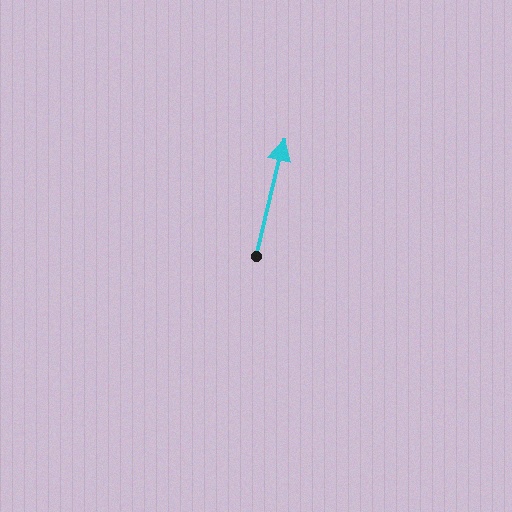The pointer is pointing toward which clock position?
Roughly 12 o'clock.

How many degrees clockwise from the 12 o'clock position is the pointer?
Approximately 13 degrees.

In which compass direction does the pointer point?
North.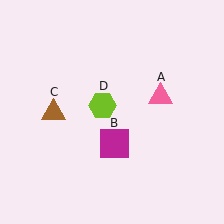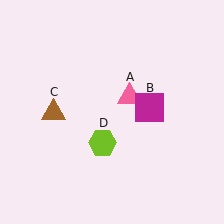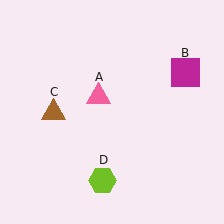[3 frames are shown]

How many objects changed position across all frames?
3 objects changed position: pink triangle (object A), magenta square (object B), lime hexagon (object D).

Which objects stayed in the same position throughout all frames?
Brown triangle (object C) remained stationary.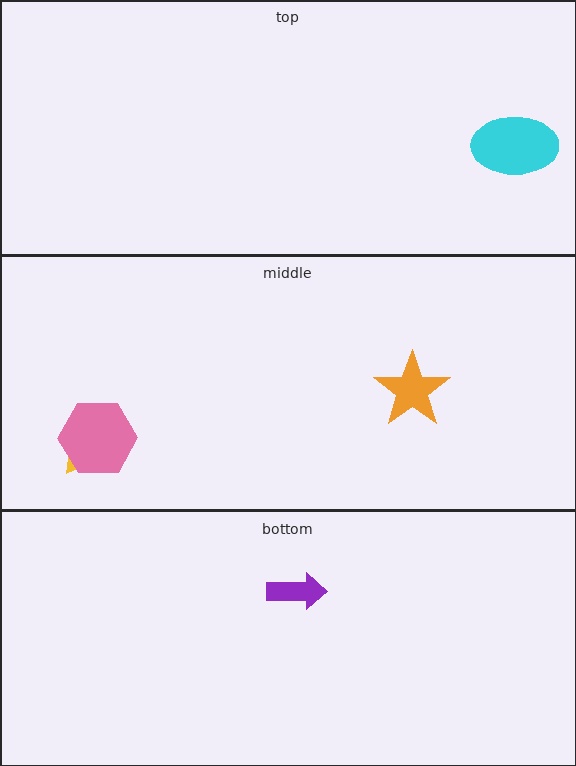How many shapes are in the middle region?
3.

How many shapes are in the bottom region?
1.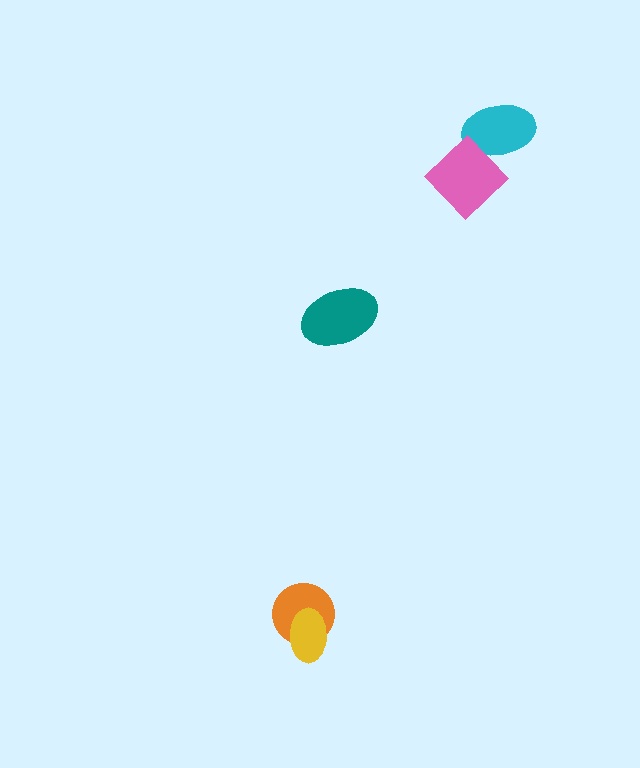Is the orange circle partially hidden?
Yes, it is partially covered by another shape.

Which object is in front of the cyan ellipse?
The pink diamond is in front of the cyan ellipse.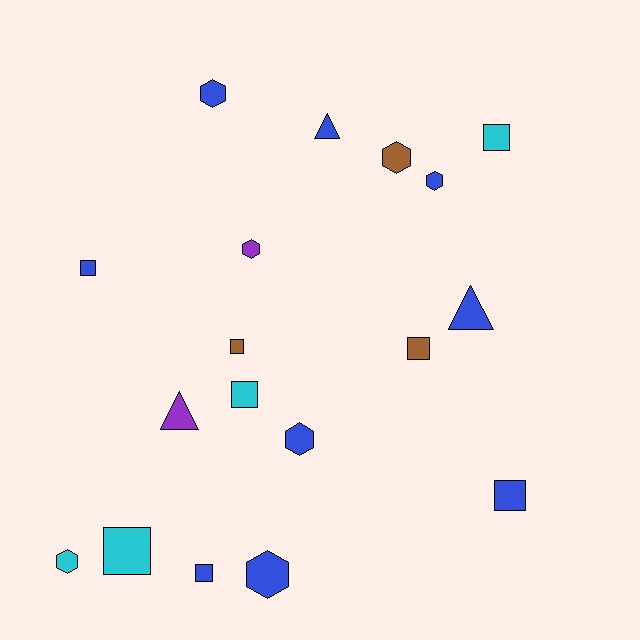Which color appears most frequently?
Blue, with 9 objects.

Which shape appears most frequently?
Square, with 8 objects.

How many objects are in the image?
There are 18 objects.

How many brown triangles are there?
There are no brown triangles.